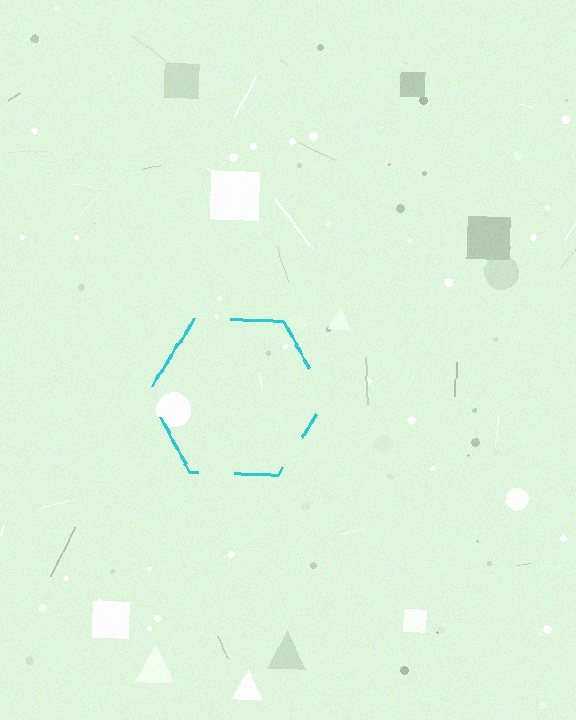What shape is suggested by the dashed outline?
The dashed outline suggests a hexagon.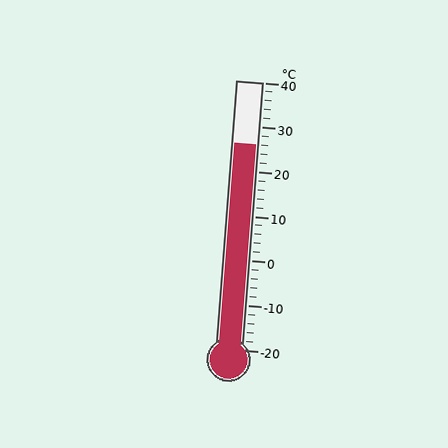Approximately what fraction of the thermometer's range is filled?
The thermometer is filled to approximately 75% of its range.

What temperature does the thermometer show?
The thermometer shows approximately 26°C.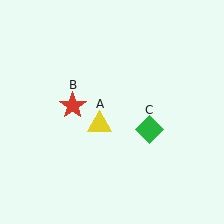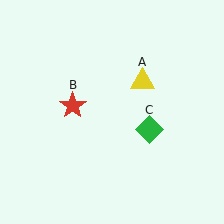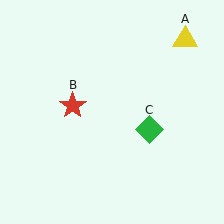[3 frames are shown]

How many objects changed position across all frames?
1 object changed position: yellow triangle (object A).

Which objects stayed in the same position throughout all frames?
Red star (object B) and green diamond (object C) remained stationary.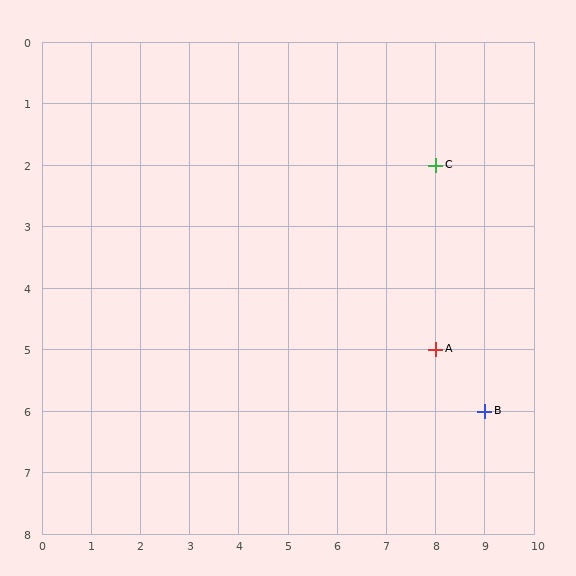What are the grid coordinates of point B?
Point B is at grid coordinates (9, 6).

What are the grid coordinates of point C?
Point C is at grid coordinates (8, 2).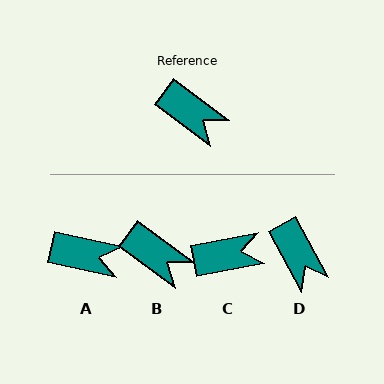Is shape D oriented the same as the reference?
No, it is off by about 25 degrees.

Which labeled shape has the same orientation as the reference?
B.